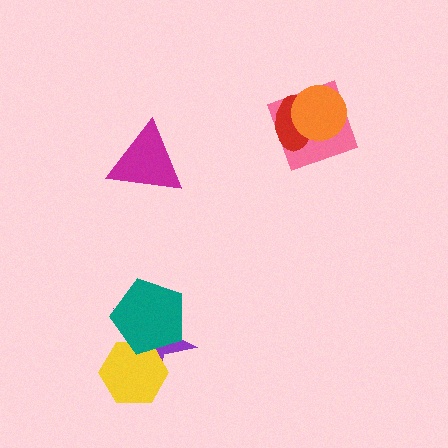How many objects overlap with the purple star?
2 objects overlap with the purple star.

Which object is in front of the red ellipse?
The orange circle is in front of the red ellipse.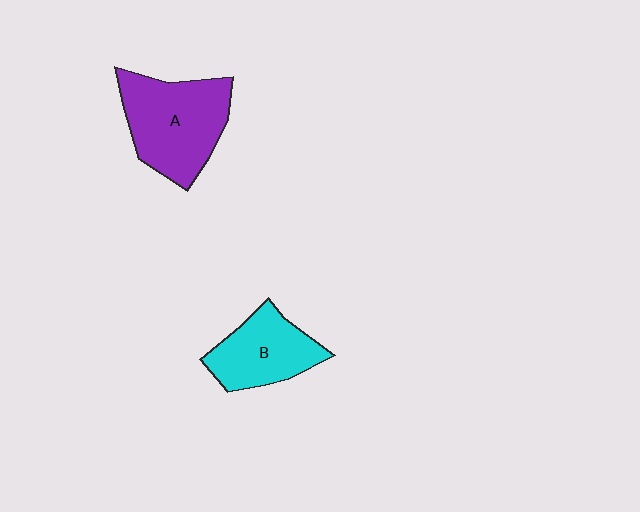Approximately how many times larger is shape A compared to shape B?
Approximately 1.4 times.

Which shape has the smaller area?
Shape B (cyan).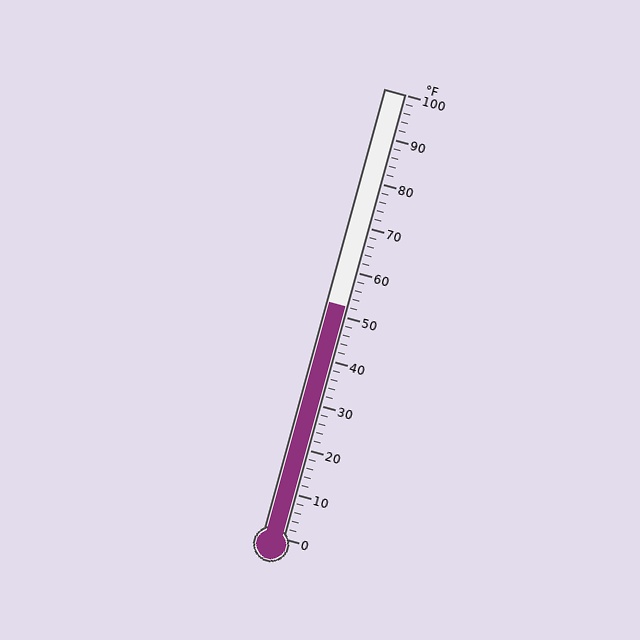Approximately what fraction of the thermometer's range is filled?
The thermometer is filled to approximately 50% of its range.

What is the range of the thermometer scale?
The thermometer scale ranges from 0°F to 100°F.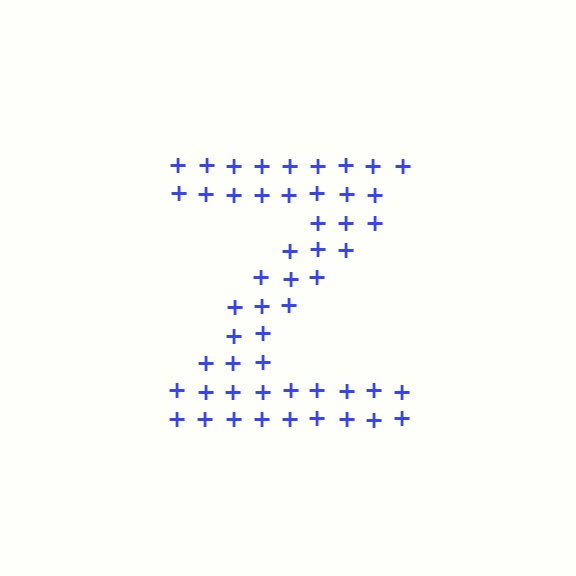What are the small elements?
The small elements are plus signs.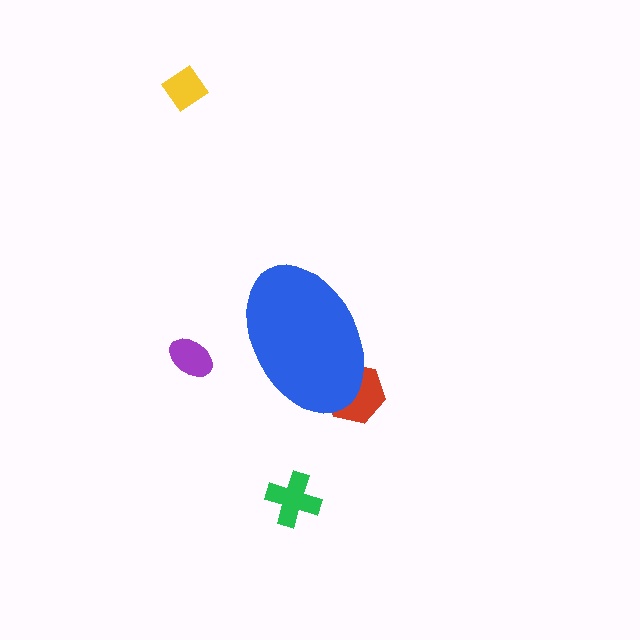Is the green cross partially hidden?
No, the green cross is fully visible.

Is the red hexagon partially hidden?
Yes, the red hexagon is partially hidden behind the blue ellipse.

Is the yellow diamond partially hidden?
No, the yellow diamond is fully visible.